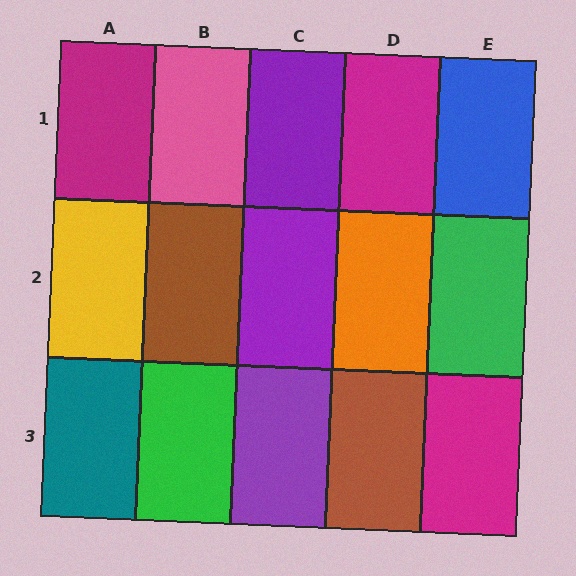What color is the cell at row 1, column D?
Magenta.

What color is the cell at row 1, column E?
Blue.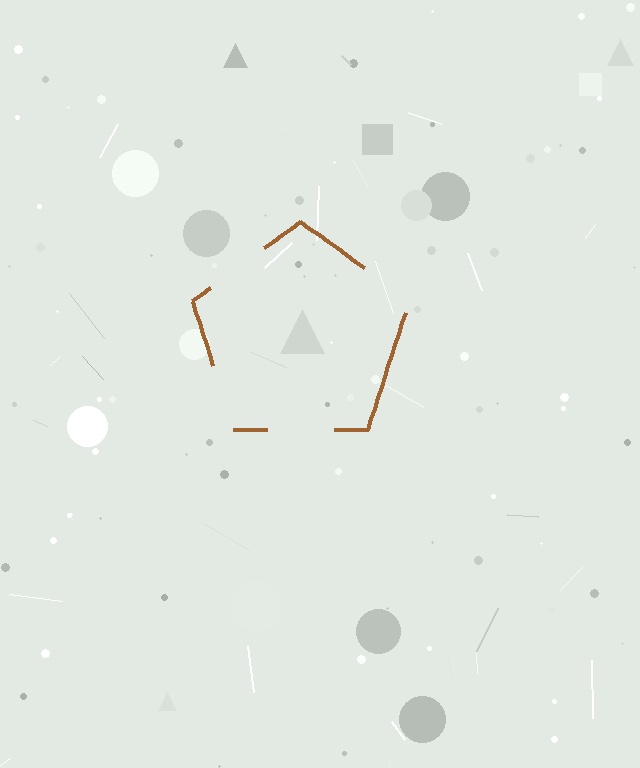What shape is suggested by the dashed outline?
The dashed outline suggests a pentagon.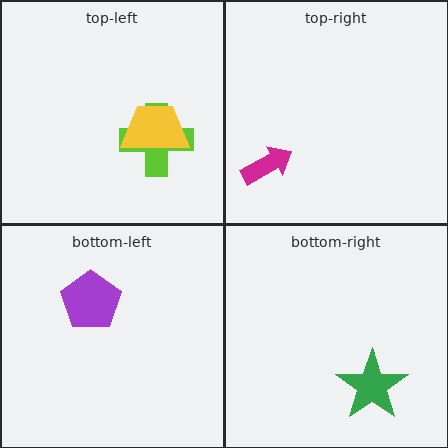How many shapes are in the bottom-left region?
1.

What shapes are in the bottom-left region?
The purple pentagon.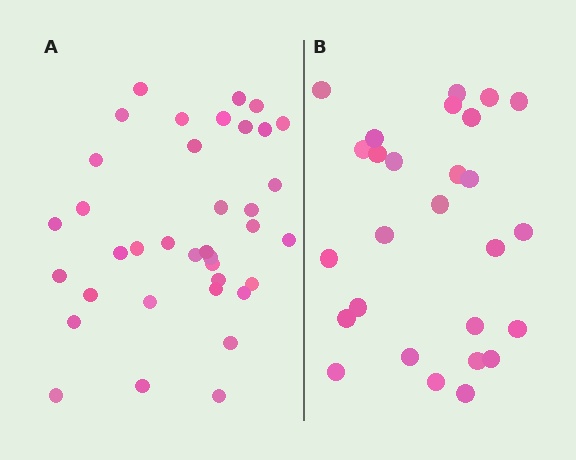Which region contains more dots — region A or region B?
Region A (the left region) has more dots.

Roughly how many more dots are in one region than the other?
Region A has roughly 10 or so more dots than region B.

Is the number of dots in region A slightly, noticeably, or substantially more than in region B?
Region A has noticeably more, but not dramatically so. The ratio is roughly 1.4 to 1.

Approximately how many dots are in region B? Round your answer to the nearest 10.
About 30 dots. (The exact count is 27, which rounds to 30.)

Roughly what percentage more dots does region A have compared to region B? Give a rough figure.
About 35% more.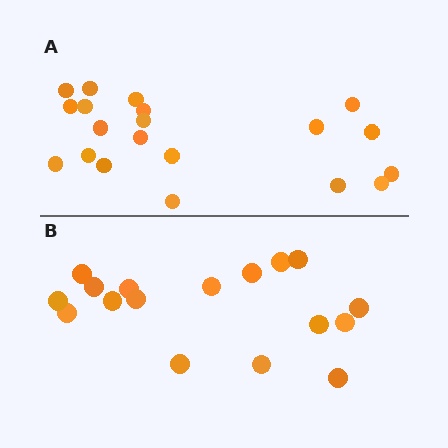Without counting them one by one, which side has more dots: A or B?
Region A (the top region) has more dots.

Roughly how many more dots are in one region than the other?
Region A has just a few more — roughly 2 or 3 more dots than region B.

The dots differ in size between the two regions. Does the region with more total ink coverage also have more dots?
No. Region B has more total ink coverage because its dots are larger, but region A actually contains more individual dots. Total area can be misleading — the number of items is what matters here.